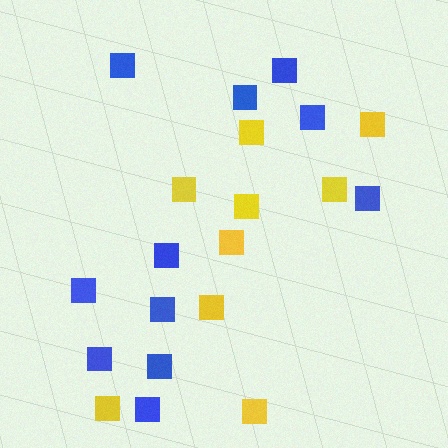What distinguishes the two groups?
There are 2 groups: one group of blue squares (11) and one group of yellow squares (9).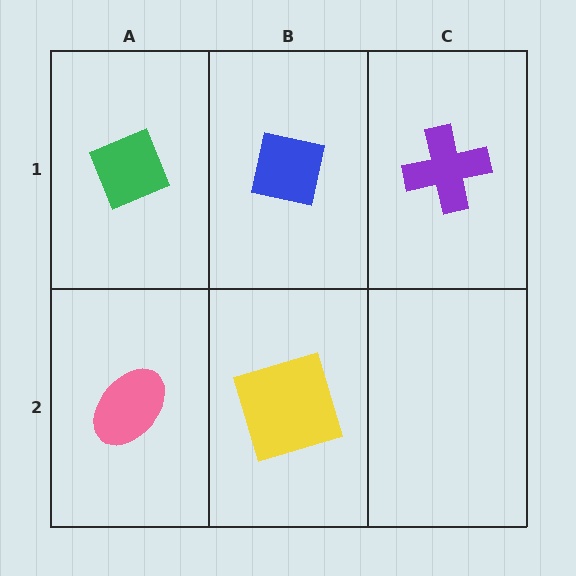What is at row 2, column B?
A yellow square.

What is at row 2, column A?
A pink ellipse.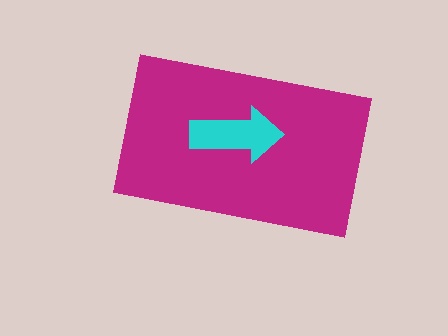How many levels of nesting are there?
2.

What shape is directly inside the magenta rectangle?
The cyan arrow.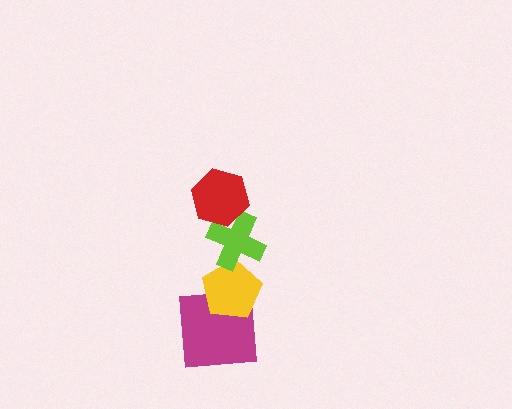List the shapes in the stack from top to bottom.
From top to bottom: the red hexagon, the lime cross, the yellow pentagon, the magenta square.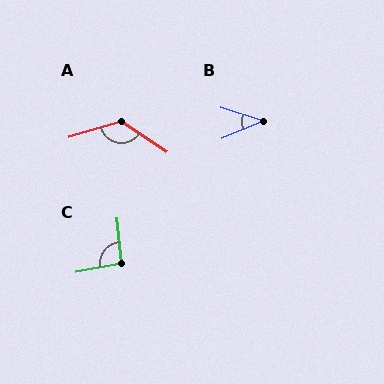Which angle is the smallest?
B, at approximately 41 degrees.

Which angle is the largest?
A, at approximately 130 degrees.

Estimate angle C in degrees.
Approximately 95 degrees.